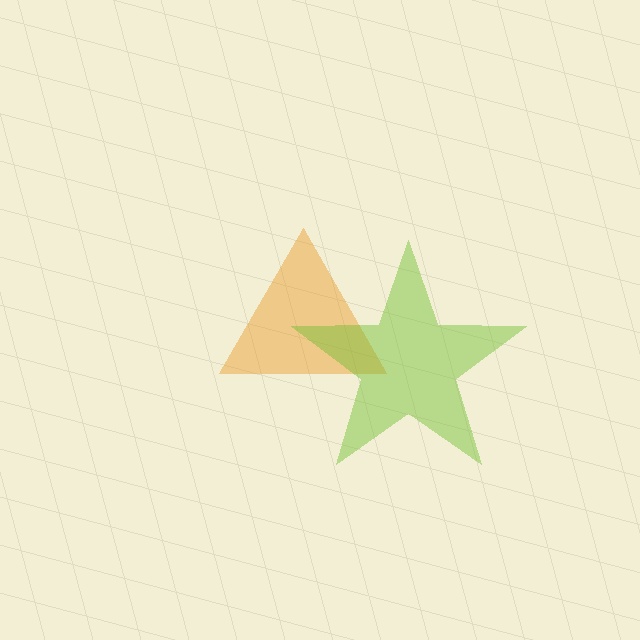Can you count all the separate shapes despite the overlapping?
Yes, there are 2 separate shapes.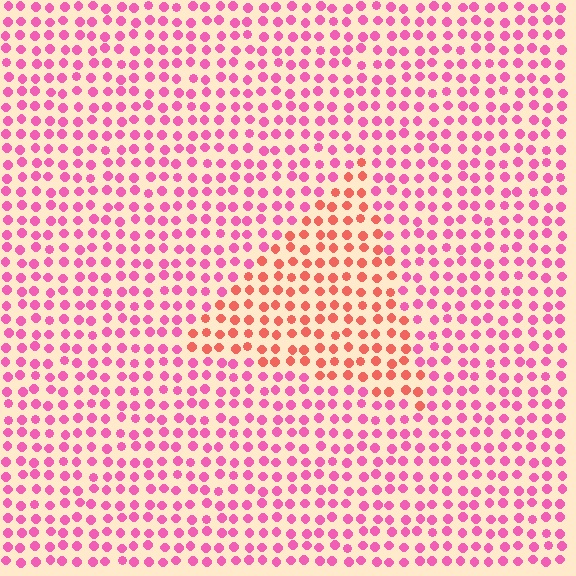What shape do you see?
I see a triangle.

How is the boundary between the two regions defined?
The boundary is defined purely by a slight shift in hue (about 39 degrees). Spacing, size, and orientation are identical on both sides.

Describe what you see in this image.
The image is filled with small pink elements in a uniform arrangement. A triangle-shaped region is visible where the elements are tinted to a slightly different hue, forming a subtle color boundary.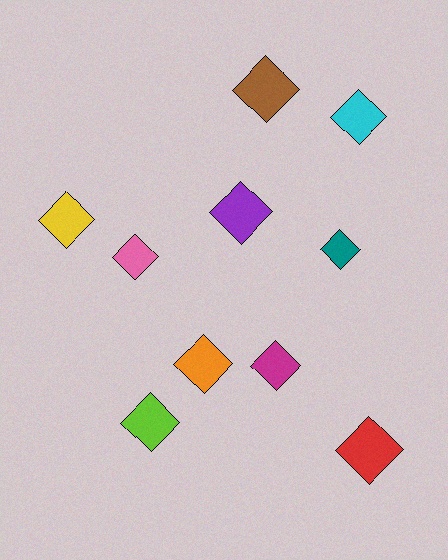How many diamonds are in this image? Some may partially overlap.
There are 10 diamonds.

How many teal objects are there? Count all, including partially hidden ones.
There is 1 teal object.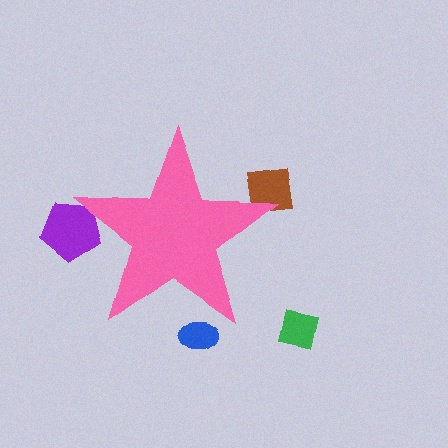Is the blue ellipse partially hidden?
Yes, the blue ellipse is partially hidden behind the pink star.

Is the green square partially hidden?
No, the green square is fully visible.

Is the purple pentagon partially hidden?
Yes, the purple pentagon is partially hidden behind the pink star.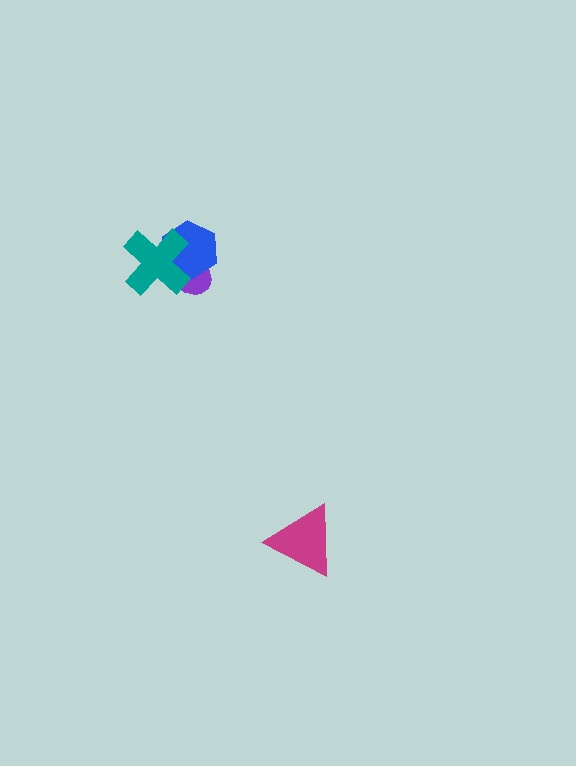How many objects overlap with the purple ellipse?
2 objects overlap with the purple ellipse.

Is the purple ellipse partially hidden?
Yes, it is partially covered by another shape.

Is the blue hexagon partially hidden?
Yes, it is partially covered by another shape.